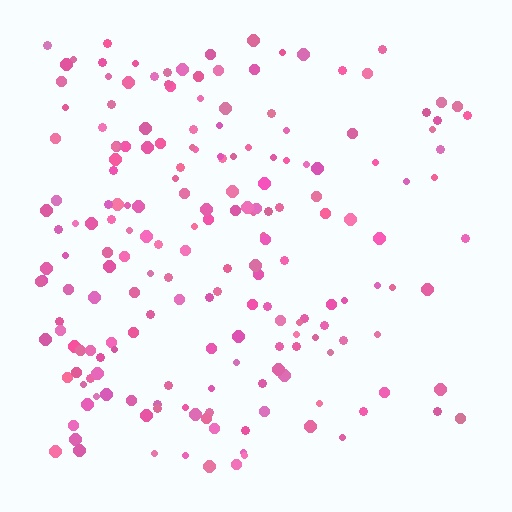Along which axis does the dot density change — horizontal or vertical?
Horizontal.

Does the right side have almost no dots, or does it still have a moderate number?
Still a moderate number, just noticeably fewer than the left.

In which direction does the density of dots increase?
From right to left, with the left side densest.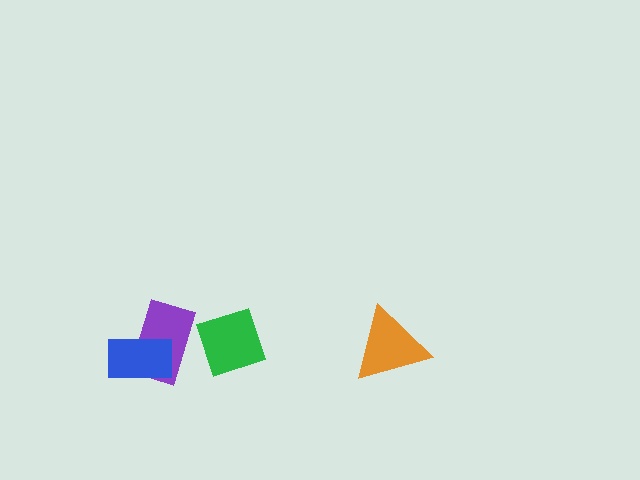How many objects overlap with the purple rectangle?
2 objects overlap with the purple rectangle.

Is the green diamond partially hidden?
No, no other shape covers it.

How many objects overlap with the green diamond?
1 object overlaps with the green diamond.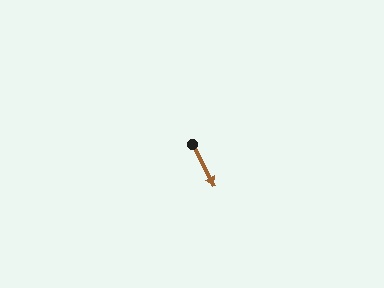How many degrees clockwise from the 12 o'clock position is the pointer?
Approximately 152 degrees.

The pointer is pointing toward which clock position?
Roughly 5 o'clock.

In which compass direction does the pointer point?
Southeast.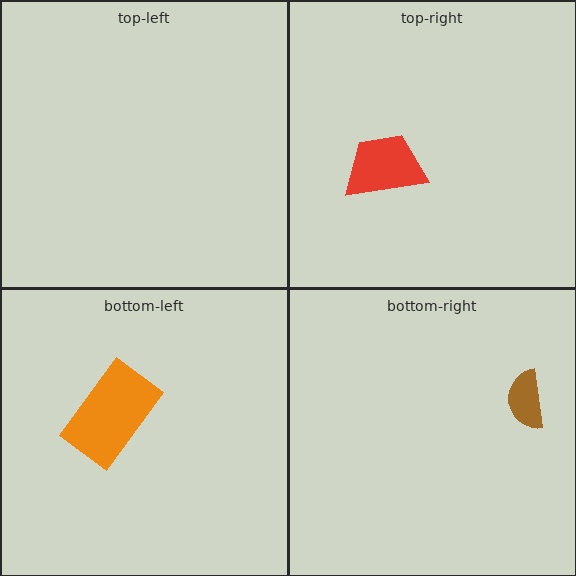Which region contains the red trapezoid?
The top-right region.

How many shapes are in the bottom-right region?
1.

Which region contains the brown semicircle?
The bottom-right region.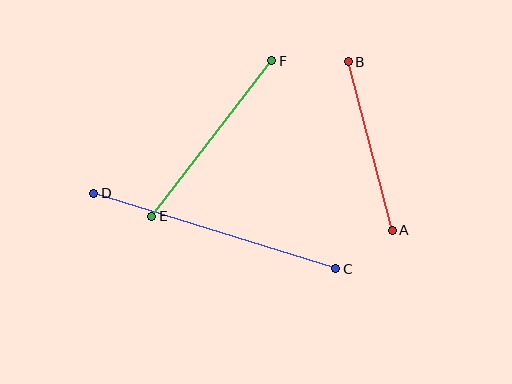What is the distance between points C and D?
The distance is approximately 254 pixels.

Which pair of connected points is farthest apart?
Points C and D are farthest apart.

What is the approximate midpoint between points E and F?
The midpoint is at approximately (212, 139) pixels.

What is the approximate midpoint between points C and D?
The midpoint is at approximately (215, 231) pixels.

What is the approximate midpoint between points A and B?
The midpoint is at approximately (370, 146) pixels.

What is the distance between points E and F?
The distance is approximately 196 pixels.